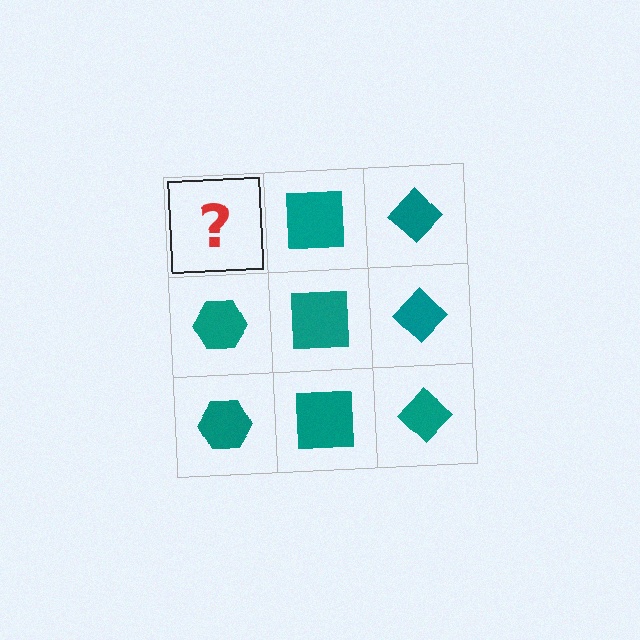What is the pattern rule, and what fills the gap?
The rule is that each column has a consistent shape. The gap should be filled with a teal hexagon.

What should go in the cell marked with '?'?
The missing cell should contain a teal hexagon.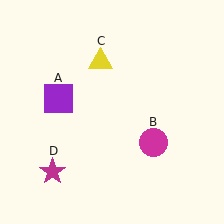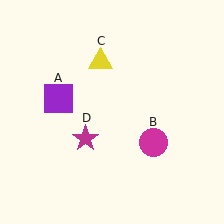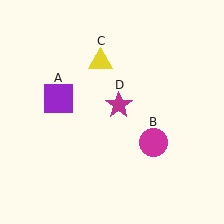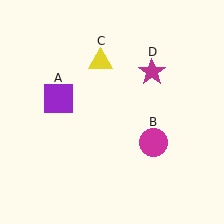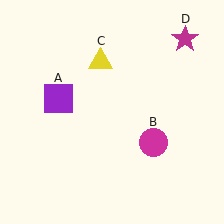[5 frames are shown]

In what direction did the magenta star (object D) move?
The magenta star (object D) moved up and to the right.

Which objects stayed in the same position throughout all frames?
Purple square (object A) and magenta circle (object B) and yellow triangle (object C) remained stationary.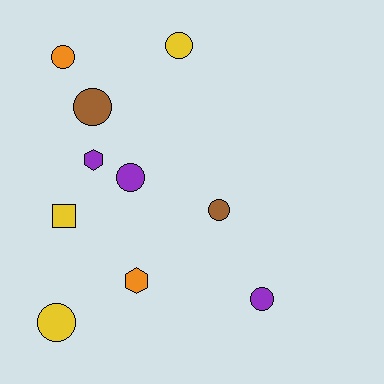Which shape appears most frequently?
Circle, with 7 objects.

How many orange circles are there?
There is 1 orange circle.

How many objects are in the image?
There are 10 objects.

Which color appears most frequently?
Purple, with 3 objects.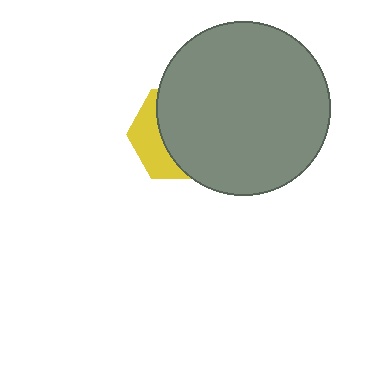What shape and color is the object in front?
The object in front is a gray circle.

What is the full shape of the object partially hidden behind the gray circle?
The partially hidden object is a yellow hexagon.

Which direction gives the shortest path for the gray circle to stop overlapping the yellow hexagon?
Moving right gives the shortest separation.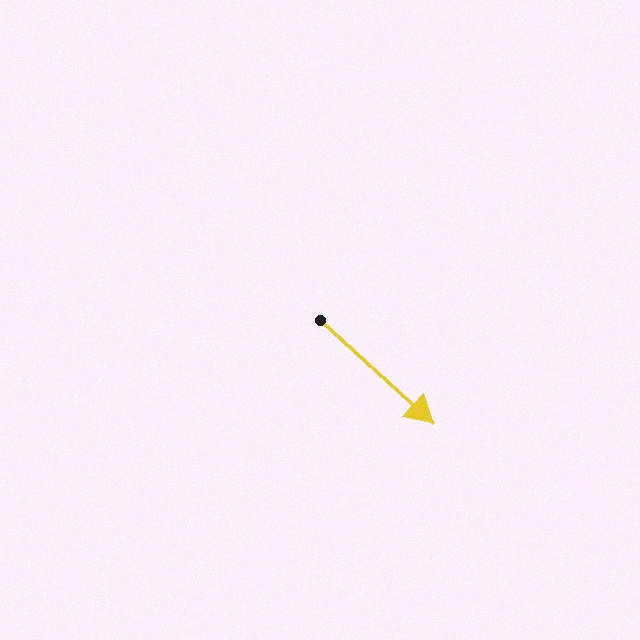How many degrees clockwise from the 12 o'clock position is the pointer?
Approximately 132 degrees.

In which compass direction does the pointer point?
Southeast.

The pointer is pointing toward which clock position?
Roughly 4 o'clock.